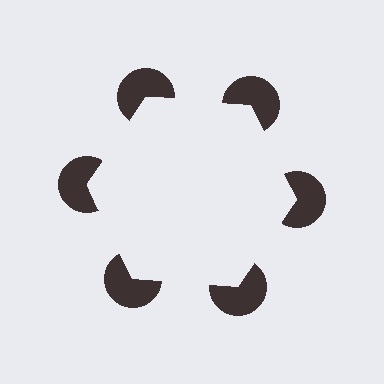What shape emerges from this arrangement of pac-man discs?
An illusory hexagon — its edges are inferred from the aligned wedge cuts in the pac-man discs, not physically drawn.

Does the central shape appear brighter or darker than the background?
It typically appears slightly brighter than the background, even though no actual brightness change is drawn.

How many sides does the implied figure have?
6 sides.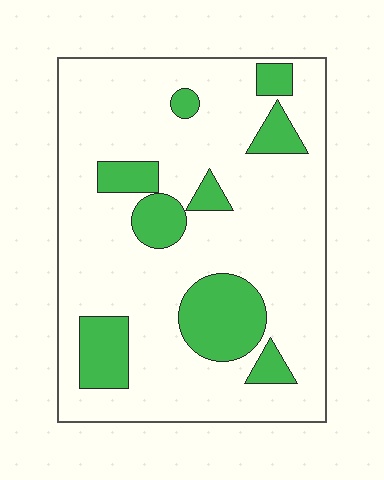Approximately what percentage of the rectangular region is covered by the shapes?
Approximately 20%.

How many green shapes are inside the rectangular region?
9.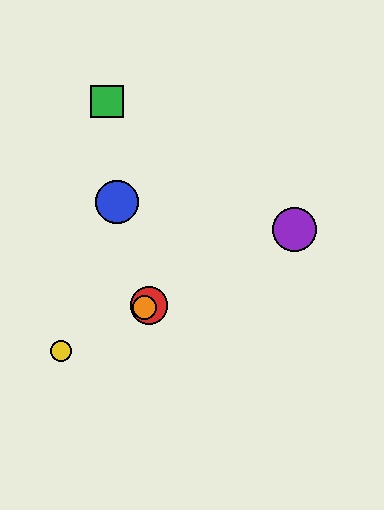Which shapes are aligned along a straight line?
The red circle, the yellow circle, the purple circle, the orange circle are aligned along a straight line.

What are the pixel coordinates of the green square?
The green square is at (107, 102).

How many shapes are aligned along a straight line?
4 shapes (the red circle, the yellow circle, the purple circle, the orange circle) are aligned along a straight line.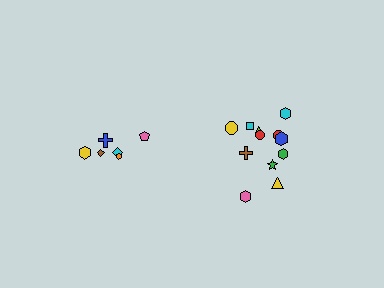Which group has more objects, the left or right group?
The right group.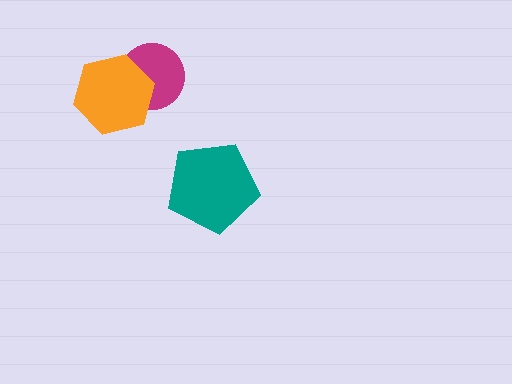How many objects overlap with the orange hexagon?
1 object overlaps with the orange hexagon.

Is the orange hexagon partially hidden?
No, no other shape covers it.